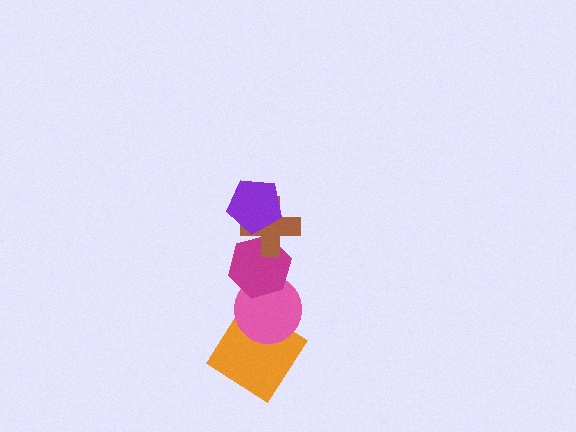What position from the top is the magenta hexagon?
The magenta hexagon is 3rd from the top.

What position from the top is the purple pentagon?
The purple pentagon is 1st from the top.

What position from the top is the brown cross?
The brown cross is 2nd from the top.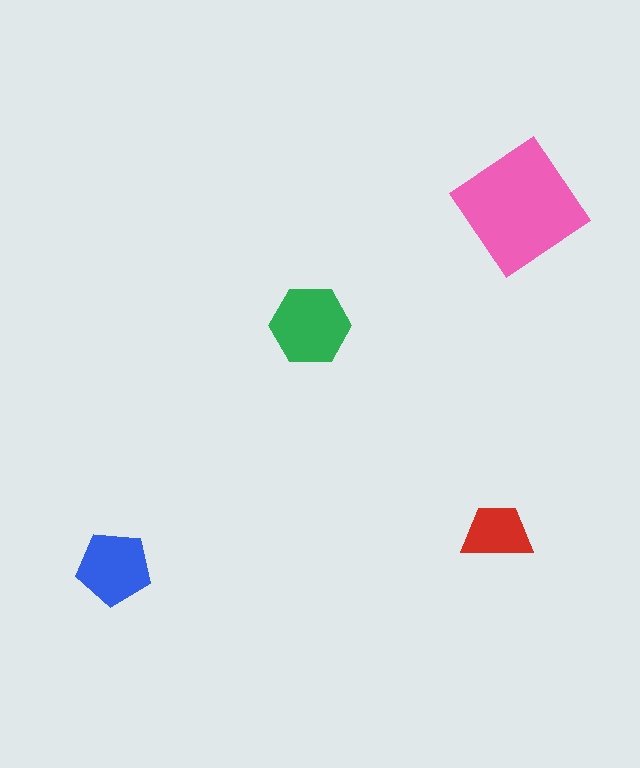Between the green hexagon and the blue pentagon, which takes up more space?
The green hexagon.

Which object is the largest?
The pink diamond.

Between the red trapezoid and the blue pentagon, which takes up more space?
The blue pentagon.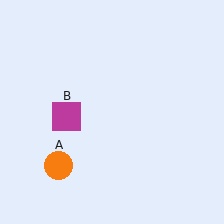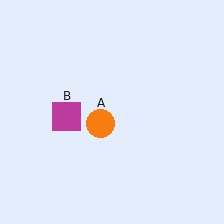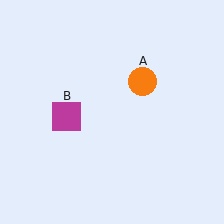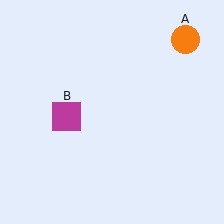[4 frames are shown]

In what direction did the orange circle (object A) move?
The orange circle (object A) moved up and to the right.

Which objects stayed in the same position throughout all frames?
Magenta square (object B) remained stationary.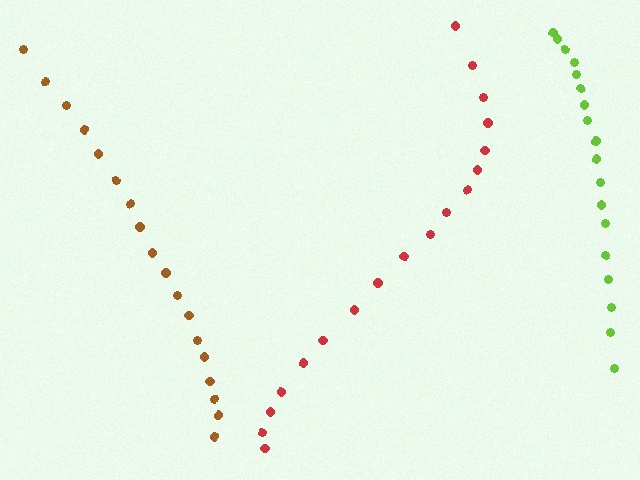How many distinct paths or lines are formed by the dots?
There are 3 distinct paths.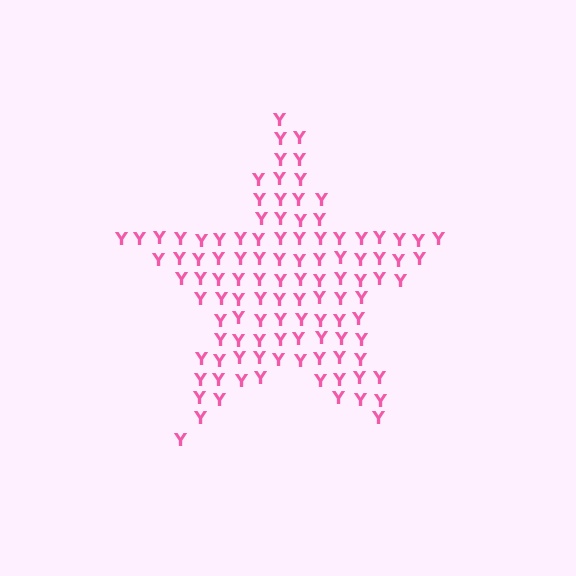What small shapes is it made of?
It is made of small letter Y's.